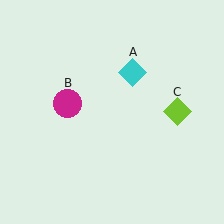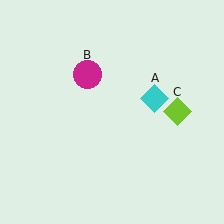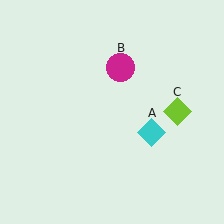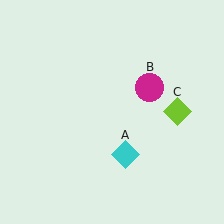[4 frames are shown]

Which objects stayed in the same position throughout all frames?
Lime diamond (object C) remained stationary.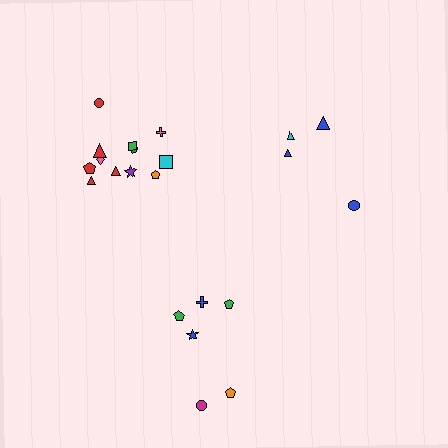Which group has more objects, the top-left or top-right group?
The top-left group.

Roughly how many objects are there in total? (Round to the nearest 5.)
Roughly 20 objects in total.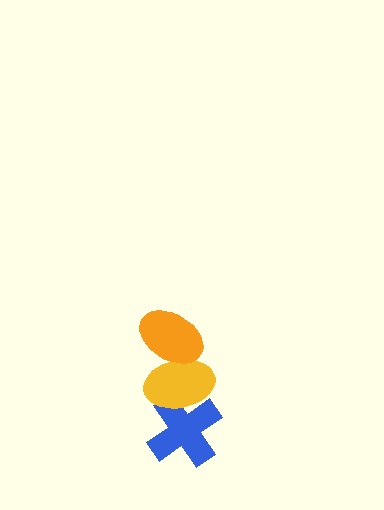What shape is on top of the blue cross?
The yellow ellipse is on top of the blue cross.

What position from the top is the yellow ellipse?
The yellow ellipse is 2nd from the top.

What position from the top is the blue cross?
The blue cross is 3rd from the top.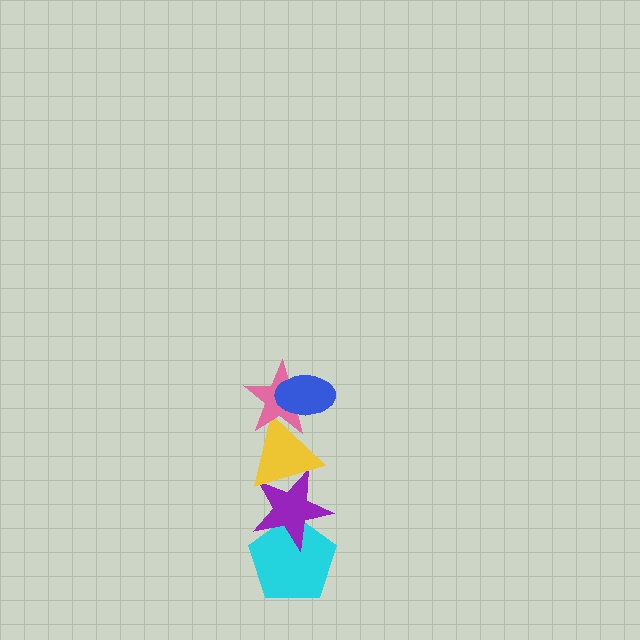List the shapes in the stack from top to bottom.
From top to bottom: the blue ellipse, the pink star, the yellow triangle, the purple star, the cyan pentagon.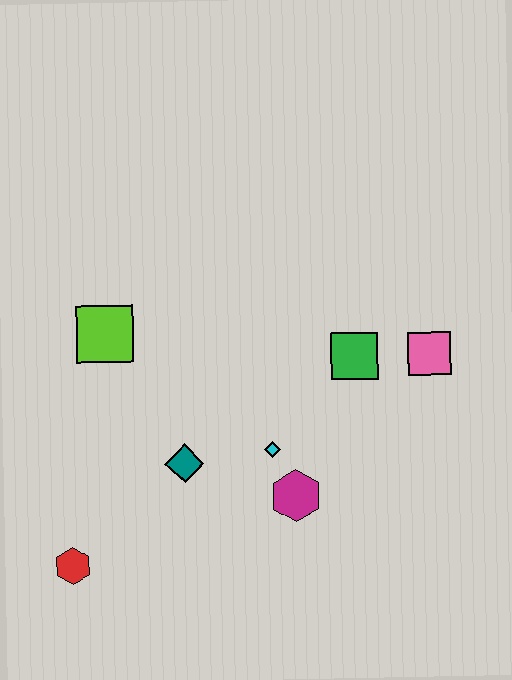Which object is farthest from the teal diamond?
The pink square is farthest from the teal diamond.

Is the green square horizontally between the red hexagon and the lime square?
No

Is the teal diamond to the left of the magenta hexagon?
Yes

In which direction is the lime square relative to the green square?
The lime square is to the left of the green square.